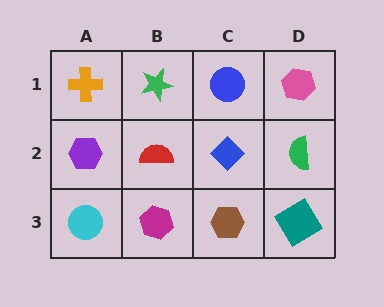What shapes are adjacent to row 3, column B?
A red semicircle (row 2, column B), a cyan circle (row 3, column A), a brown hexagon (row 3, column C).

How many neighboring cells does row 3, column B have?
3.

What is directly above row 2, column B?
A green star.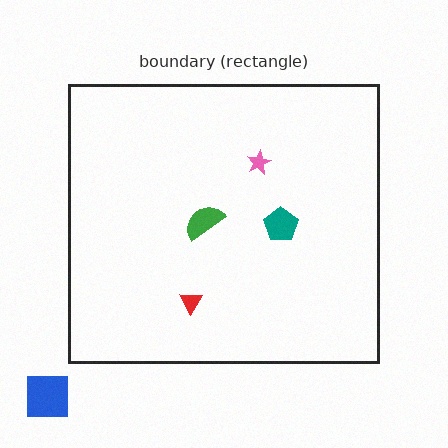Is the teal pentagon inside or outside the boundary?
Inside.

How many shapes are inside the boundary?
4 inside, 1 outside.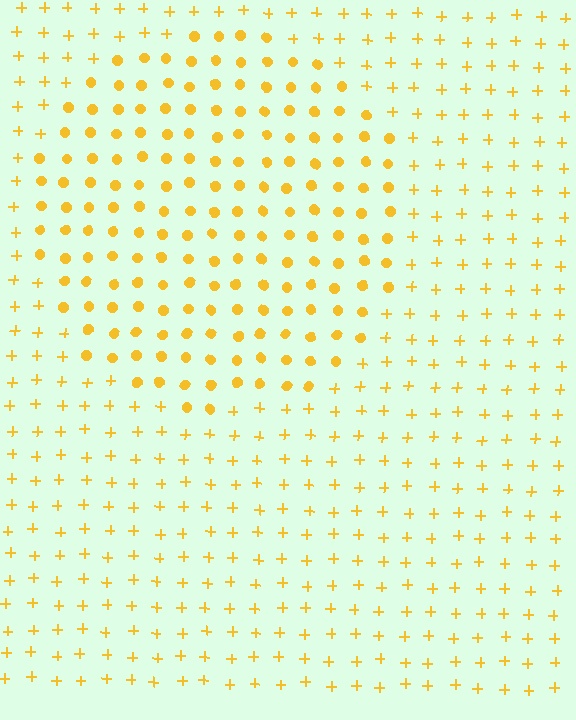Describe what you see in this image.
The image is filled with small yellow elements arranged in a uniform grid. A circle-shaped region contains circles, while the surrounding area contains plus signs. The boundary is defined purely by the change in element shape.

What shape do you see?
I see a circle.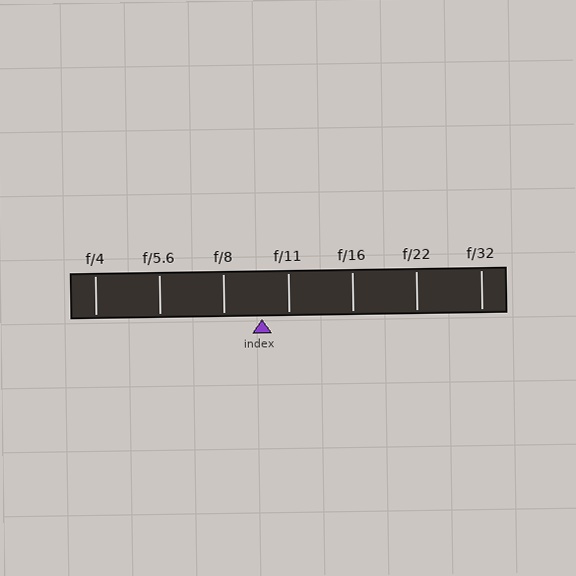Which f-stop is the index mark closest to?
The index mark is closest to f/11.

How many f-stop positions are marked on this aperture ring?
There are 7 f-stop positions marked.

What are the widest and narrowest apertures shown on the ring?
The widest aperture shown is f/4 and the narrowest is f/32.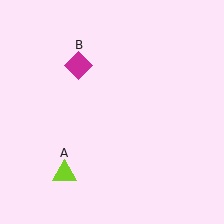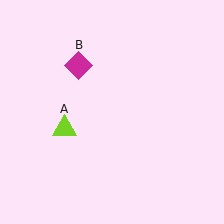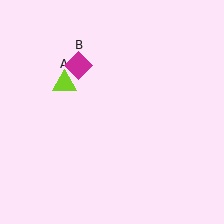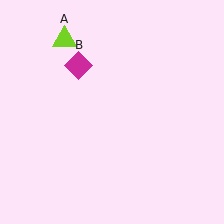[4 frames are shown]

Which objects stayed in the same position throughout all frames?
Magenta diamond (object B) remained stationary.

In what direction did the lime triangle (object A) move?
The lime triangle (object A) moved up.